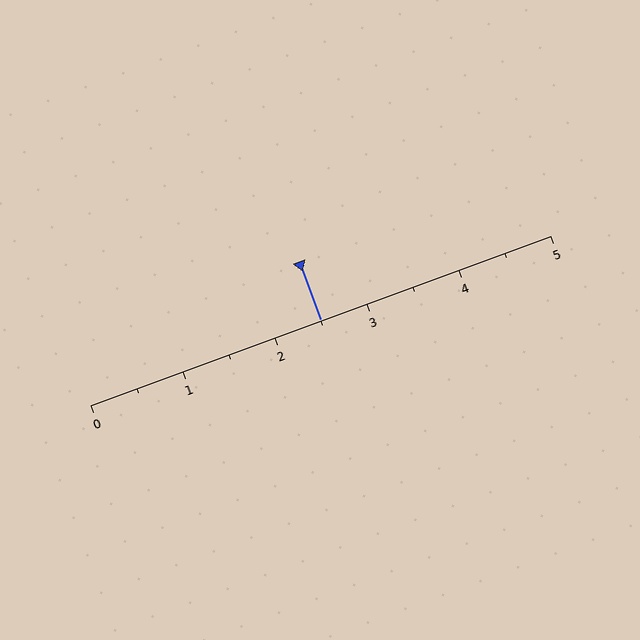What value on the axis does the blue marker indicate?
The marker indicates approximately 2.5.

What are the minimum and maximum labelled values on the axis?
The axis runs from 0 to 5.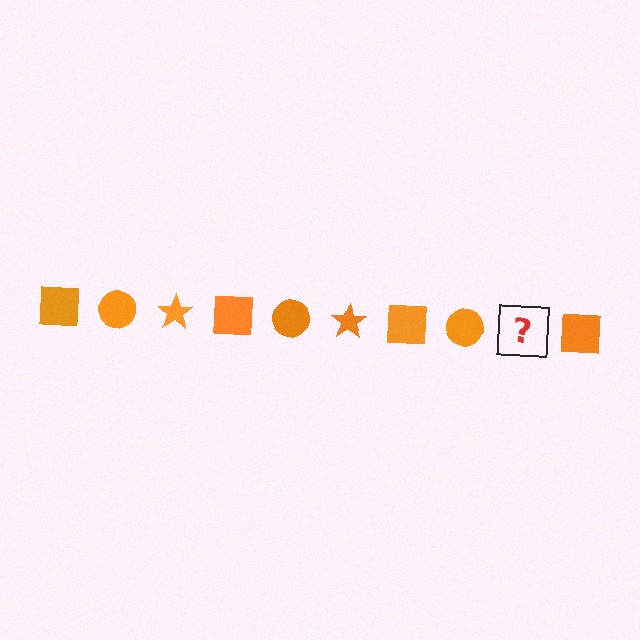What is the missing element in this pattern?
The missing element is an orange star.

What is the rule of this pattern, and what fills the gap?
The rule is that the pattern cycles through square, circle, star shapes in orange. The gap should be filled with an orange star.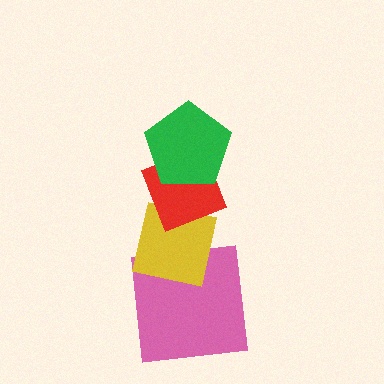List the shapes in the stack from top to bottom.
From top to bottom: the green pentagon, the red diamond, the yellow square, the pink square.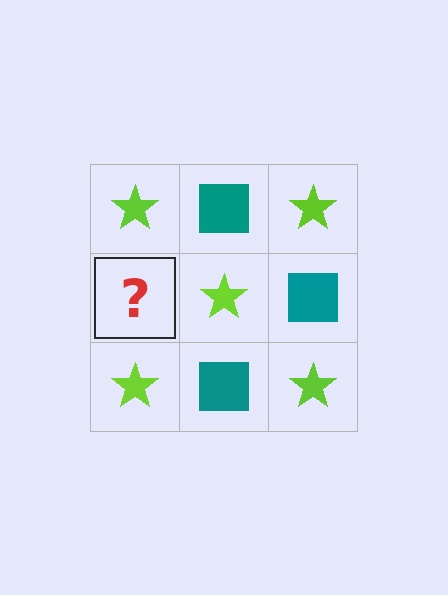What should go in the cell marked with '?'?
The missing cell should contain a teal square.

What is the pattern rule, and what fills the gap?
The rule is that it alternates lime star and teal square in a checkerboard pattern. The gap should be filled with a teal square.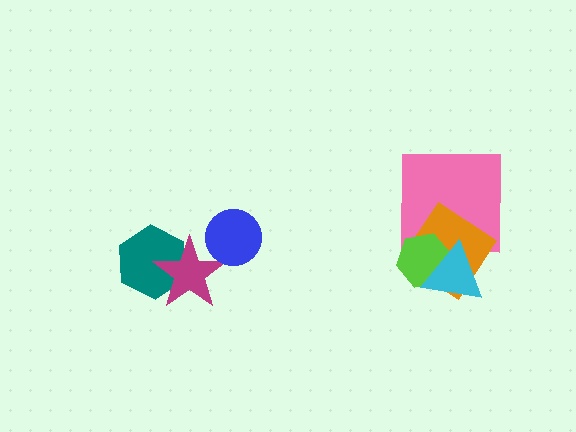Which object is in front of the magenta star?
The blue circle is in front of the magenta star.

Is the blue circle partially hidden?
No, no other shape covers it.